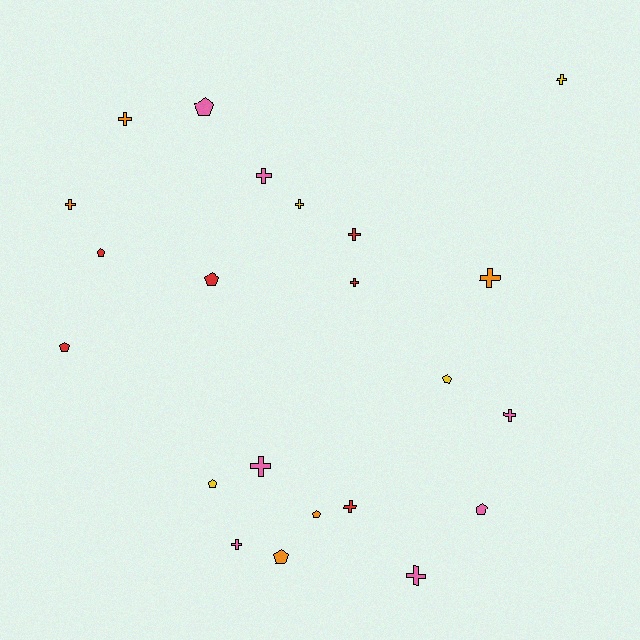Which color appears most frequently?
Pink, with 7 objects.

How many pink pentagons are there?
There are 2 pink pentagons.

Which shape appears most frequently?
Cross, with 13 objects.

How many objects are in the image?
There are 22 objects.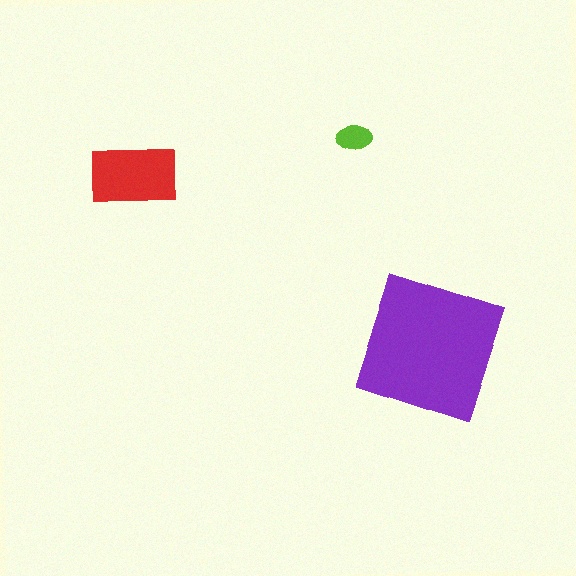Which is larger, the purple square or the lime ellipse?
The purple square.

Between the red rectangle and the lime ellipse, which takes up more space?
The red rectangle.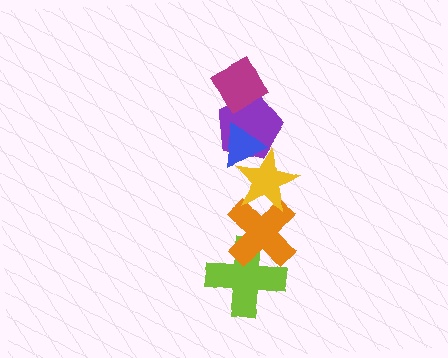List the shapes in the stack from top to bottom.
From top to bottom: the magenta diamond, the blue triangle, the purple pentagon, the yellow star, the orange cross, the lime cross.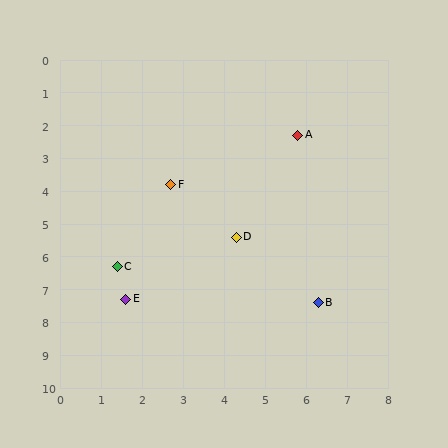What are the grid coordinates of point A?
Point A is at approximately (5.8, 2.3).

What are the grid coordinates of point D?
Point D is at approximately (4.3, 5.4).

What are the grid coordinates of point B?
Point B is at approximately (6.3, 7.4).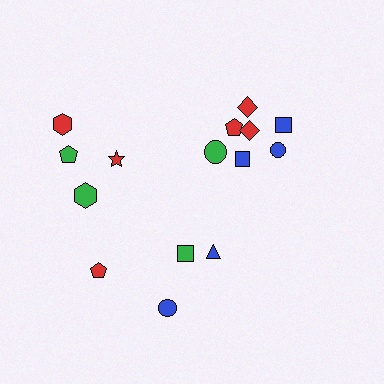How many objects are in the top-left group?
There are 4 objects.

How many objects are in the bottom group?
There are 4 objects.